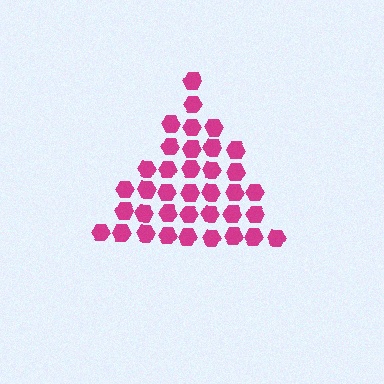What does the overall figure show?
The overall figure shows a triangle.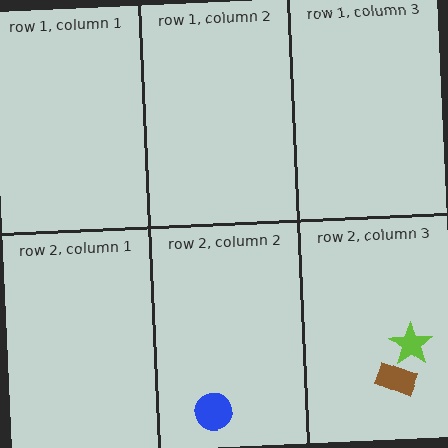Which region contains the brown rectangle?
The row 2, column 3 region.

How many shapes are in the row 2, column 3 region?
2.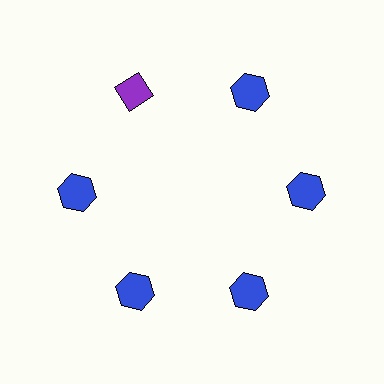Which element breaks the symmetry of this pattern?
The purple diamond at roughly the 11 o'clock position breaks the symmetry. All other shapes are blue hexagons.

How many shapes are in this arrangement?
There are 6 shapes arranged in a ring pattern.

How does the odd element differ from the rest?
It differs in both color (purple instead of blue) and shape (diamond instead of hexagon).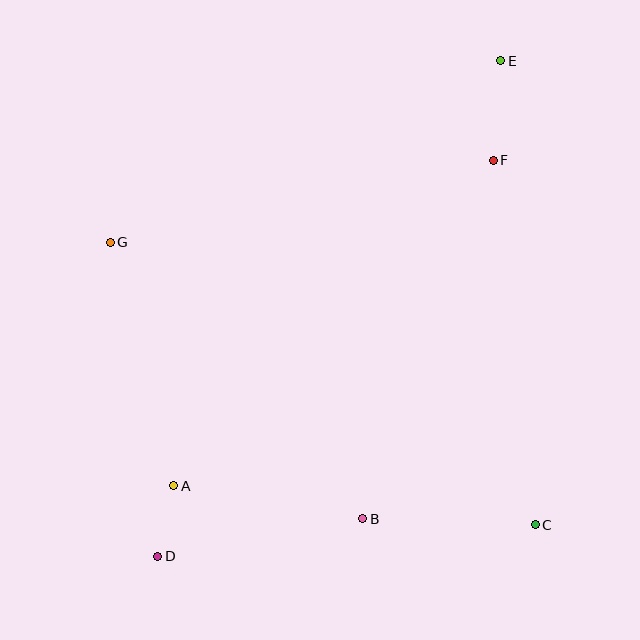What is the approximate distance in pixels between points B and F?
The distance between B and F is approximately 381 pixels.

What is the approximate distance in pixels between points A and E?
The distance between A and E is approximately 536 pixels.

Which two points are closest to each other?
Points A and D are closest to each other.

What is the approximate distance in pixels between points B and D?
The distance between B and D is approximately 208 pixels.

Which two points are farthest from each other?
Points D and E are farthest from each other.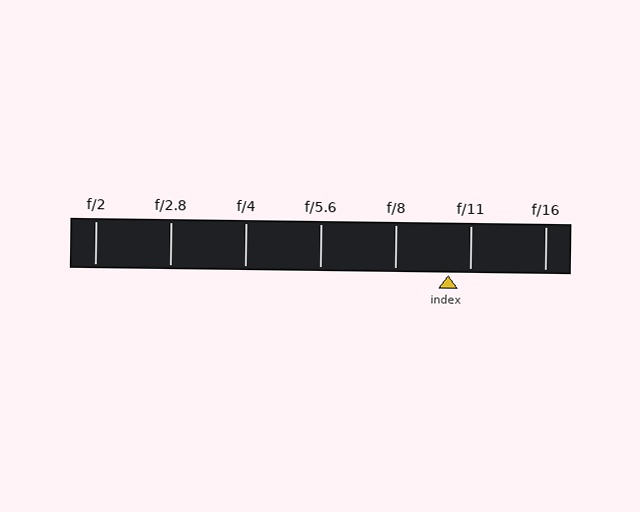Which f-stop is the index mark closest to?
The index mark is closest to f/11.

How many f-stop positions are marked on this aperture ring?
There are 7 f-stop positions marked.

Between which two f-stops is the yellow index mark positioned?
The index mark is between f/8 and f/11.